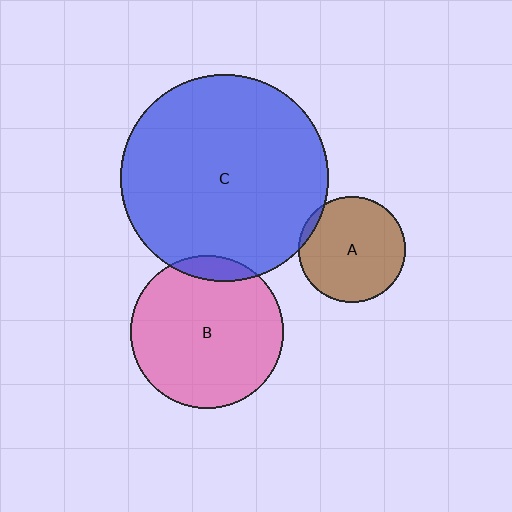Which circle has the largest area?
Circle C (blue).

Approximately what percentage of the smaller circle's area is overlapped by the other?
Approximately 5%.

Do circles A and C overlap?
Yes.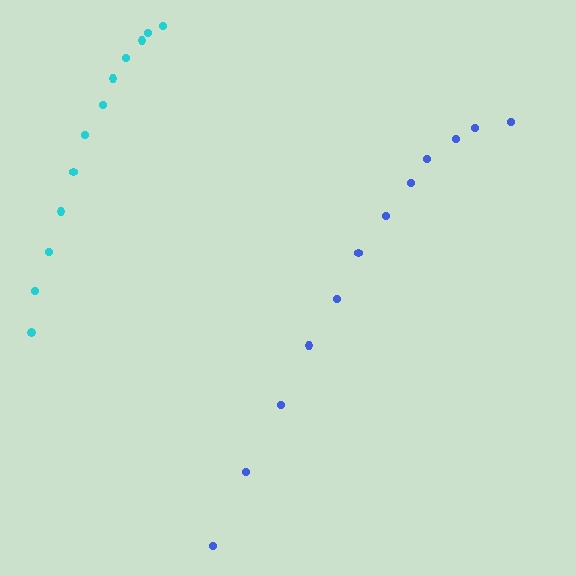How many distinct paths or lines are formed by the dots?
There are 2 distinct paths.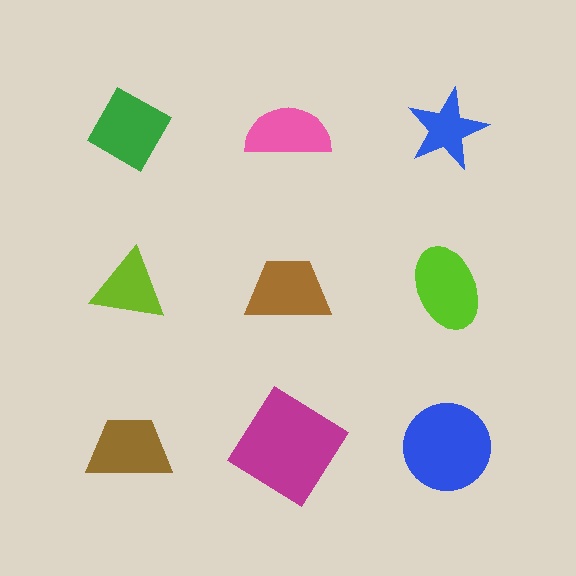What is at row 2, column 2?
A brown trapezoid.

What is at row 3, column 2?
A magenta diamond.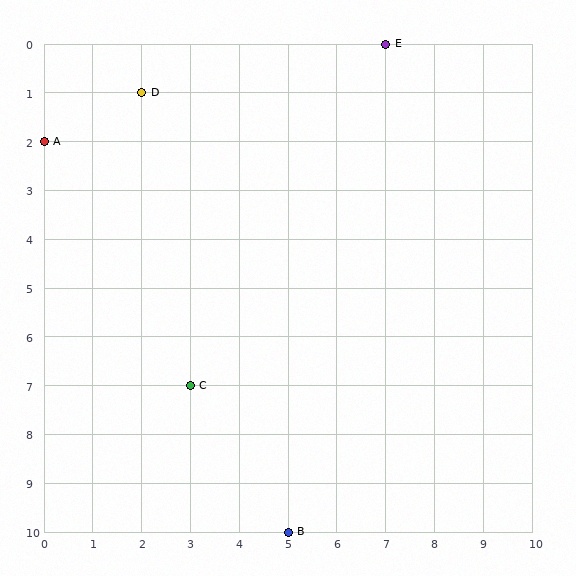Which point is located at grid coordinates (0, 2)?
Point A is at (0, 2).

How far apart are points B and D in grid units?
Points B and D are 3 columns and 9 rows apart (about 9.5 grid units diagonally).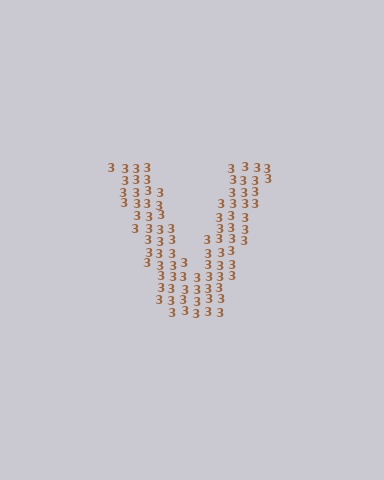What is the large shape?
The large shape is the letter V.